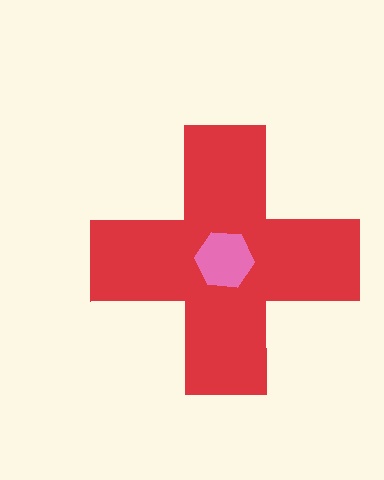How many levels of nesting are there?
2.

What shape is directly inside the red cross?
The pink hexagon.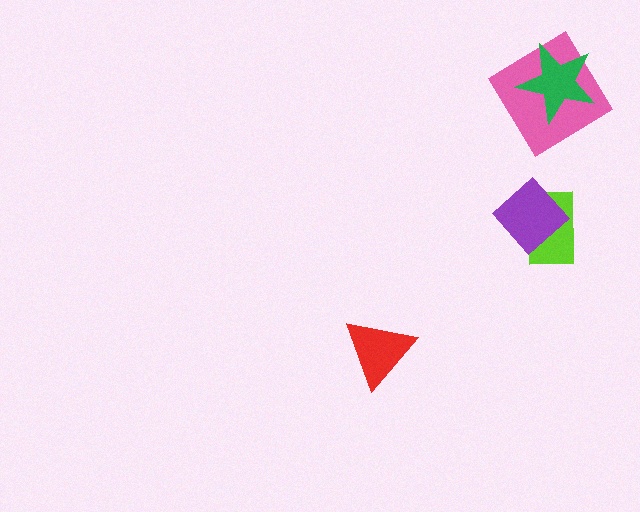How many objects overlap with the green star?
1 object overlaps with the green star.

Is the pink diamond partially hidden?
Yes, it is partially covered by another shape.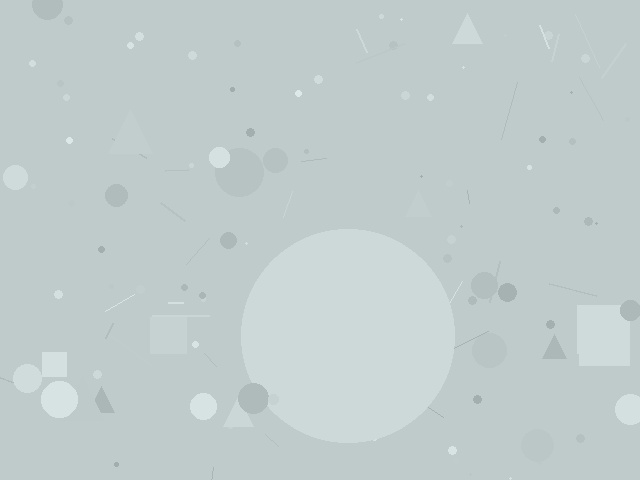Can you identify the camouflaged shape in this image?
The camouflaged shape is a circle.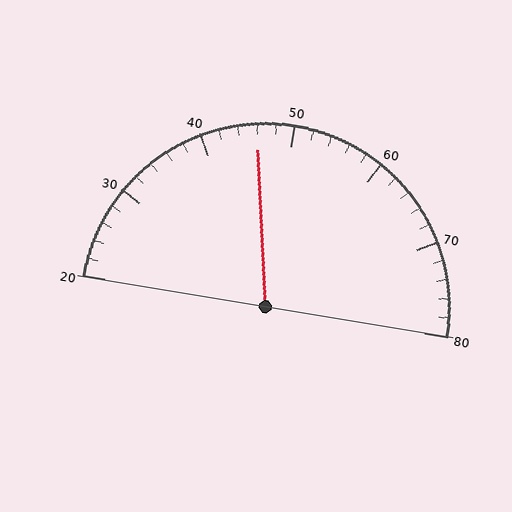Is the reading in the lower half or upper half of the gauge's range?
The reading is in the lower half of the range (20 to 80).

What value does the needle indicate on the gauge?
The needle indicates approximately 46.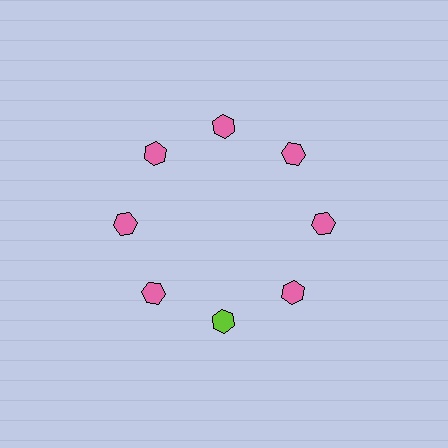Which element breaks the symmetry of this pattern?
The lime hexagon at roughly the 6 o'clock position breaks the symmetry. All other shapes are pink hexagons.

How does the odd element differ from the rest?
It has a different color: lime instead of pink.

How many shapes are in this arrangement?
There are 8 shapes arranged in a ring pattern.